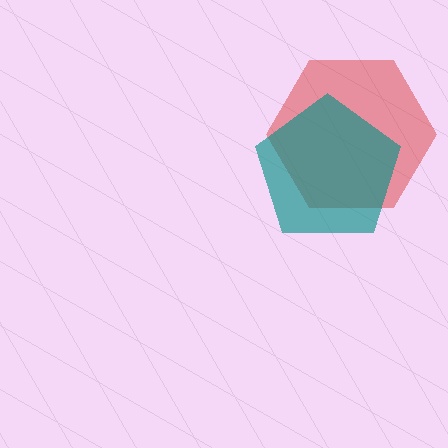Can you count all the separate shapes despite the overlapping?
Yes, there are 2 separate shapes.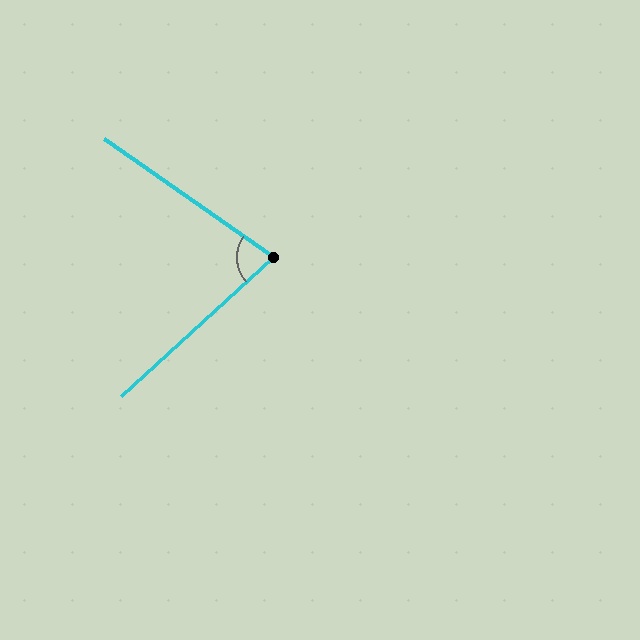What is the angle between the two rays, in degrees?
Approximately 77 degrees.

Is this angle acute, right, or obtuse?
It is acute.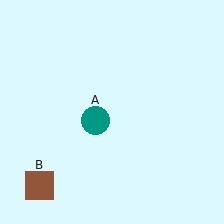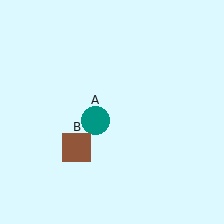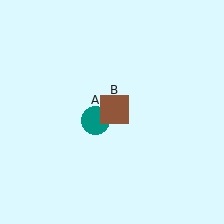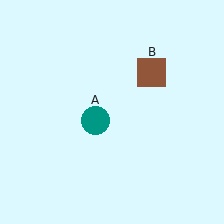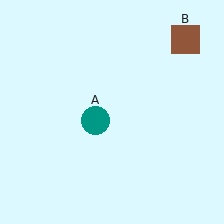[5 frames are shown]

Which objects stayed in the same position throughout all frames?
Teal circle (object A) remained stationary.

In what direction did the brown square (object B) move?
The brown square (object B) moved up and to the right.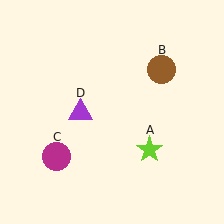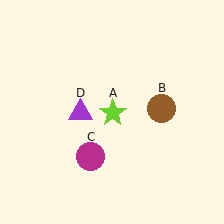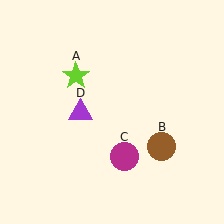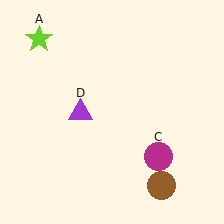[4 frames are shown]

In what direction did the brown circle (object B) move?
The brown circle (object B) moved down.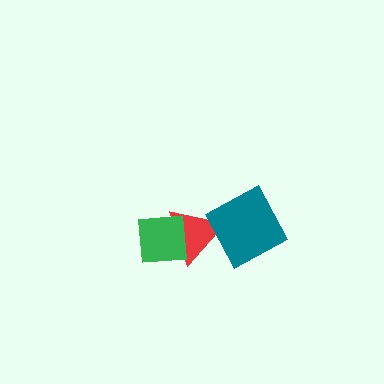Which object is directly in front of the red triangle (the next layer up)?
The green square is directly in front of the red triangle.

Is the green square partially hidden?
No, no other shape covers it.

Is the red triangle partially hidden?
Yes, it is partially covered by another shape.